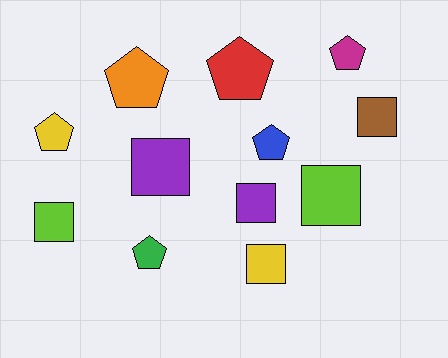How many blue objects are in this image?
There is 1 blue object.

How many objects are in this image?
There are 12 objects.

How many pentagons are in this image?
There are 6 pentagons.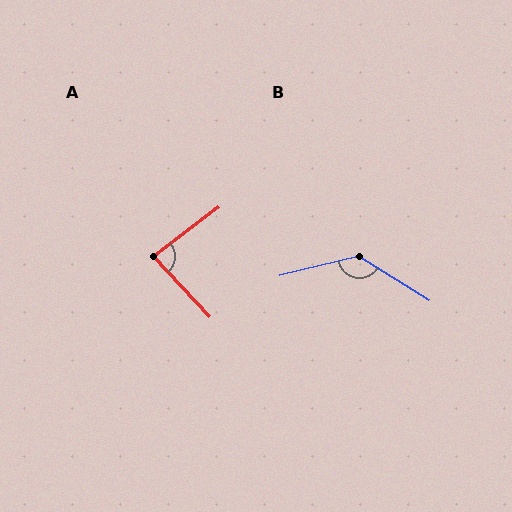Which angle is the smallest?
A, at approximately 84 degrees.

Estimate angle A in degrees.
Approximately 84 degrees.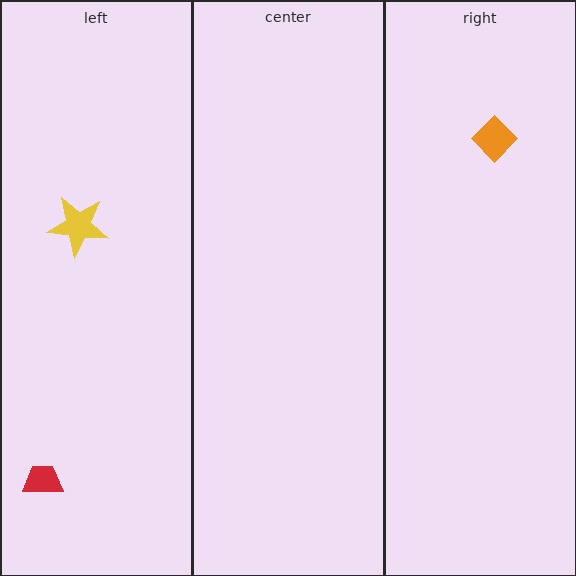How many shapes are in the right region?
1.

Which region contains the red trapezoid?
The left region.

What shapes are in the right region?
The orange diamond.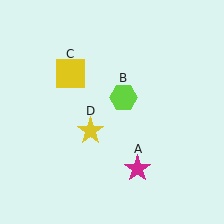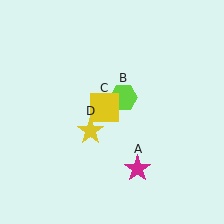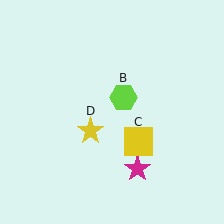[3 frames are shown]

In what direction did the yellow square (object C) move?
The yellow square (object C) moved down and to the right.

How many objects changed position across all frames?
1 object changed position: yellow square (object C).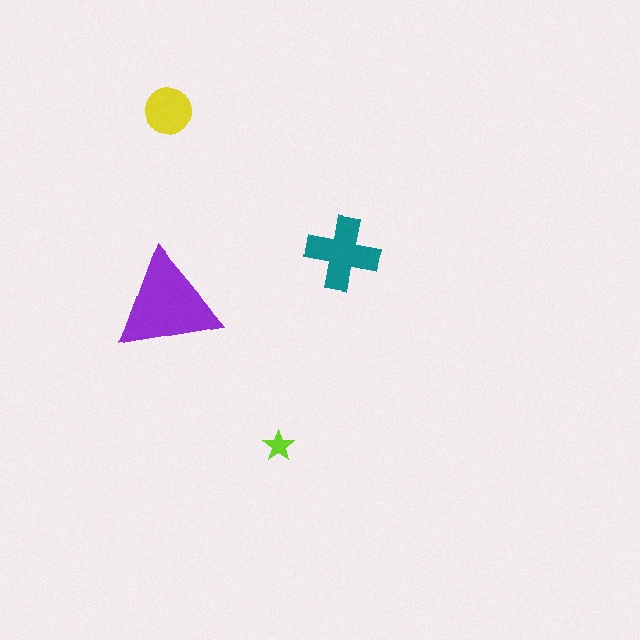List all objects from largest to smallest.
The purple triangle, the teal cross, the yellow circle, the lime star.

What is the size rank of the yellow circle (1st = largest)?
3rd.